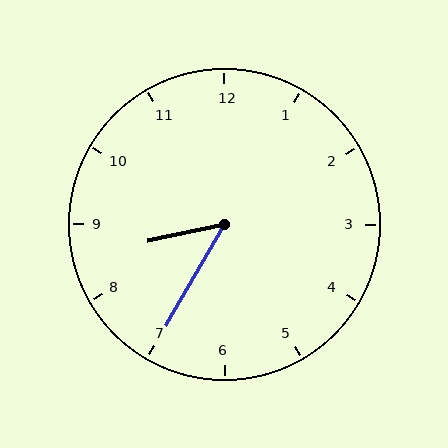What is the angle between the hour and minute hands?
Approximately 48 degrees.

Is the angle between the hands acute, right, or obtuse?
It is acute.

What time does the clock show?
8:35.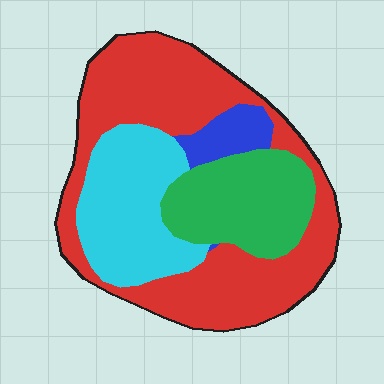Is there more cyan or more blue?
Cyan.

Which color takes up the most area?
Red, at roughly 50%.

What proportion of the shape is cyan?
Cyan covers around 25% of the shape.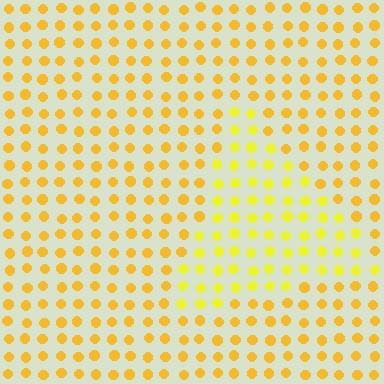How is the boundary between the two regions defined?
The boundary is defined purely by a slight shift in hue (about 20 degrees). Spacing, size, and orientation are identical on both sides.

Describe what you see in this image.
The image is filled with small yellow elements in a uniform arrangement. A triangle-shaped region is visible where the elements are tinted to a slightly different hue, forming a subtle color boundary.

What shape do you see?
I see a triangle.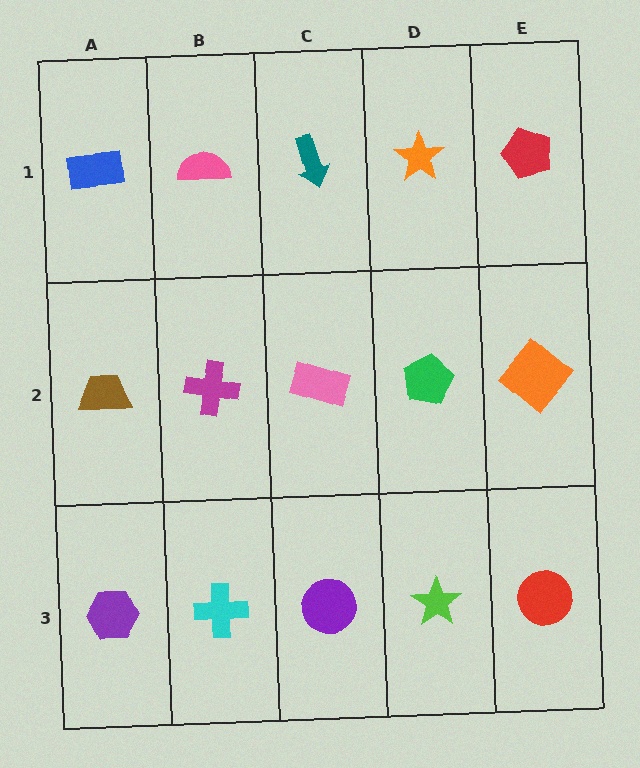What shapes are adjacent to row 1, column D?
A green pentagon (row 2, column D), a teal arrow (row 1, column C), a red pentagon (row 1, column E).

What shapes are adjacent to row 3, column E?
An orange diamond (row 2, column E), a lime star (row 3, column D).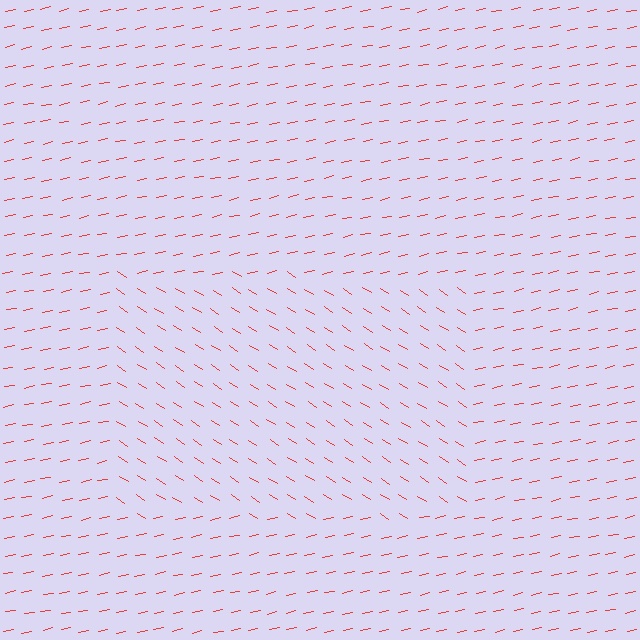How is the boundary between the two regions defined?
The boundary is defined purely by a change in line orientation (approximately 45 degrees difference). All lines are the same color and thickness.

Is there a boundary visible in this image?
Yes, there is a texture boundary formed by a change in line orientation.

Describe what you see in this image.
The image is filled with small red line segments. A rectangle region in the image has lines oriented differently from the surrounding lines, creating a visible texture boundary.